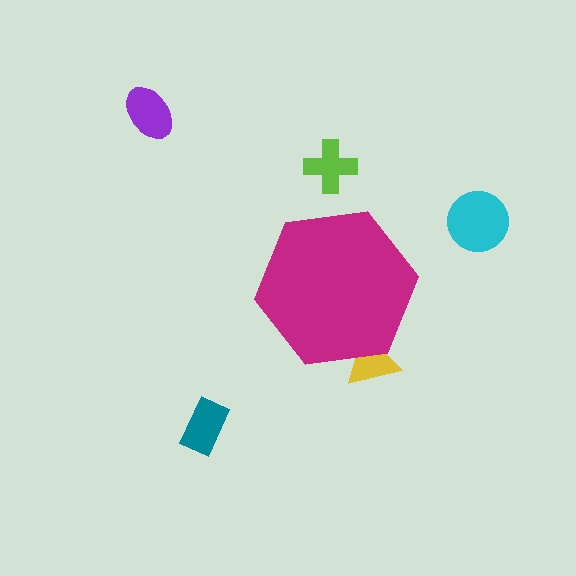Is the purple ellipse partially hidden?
No, the purple ellipse is fully visible.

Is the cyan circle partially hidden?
No, the cyan circle is fully visible.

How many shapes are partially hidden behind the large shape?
1 shape is partially hidden.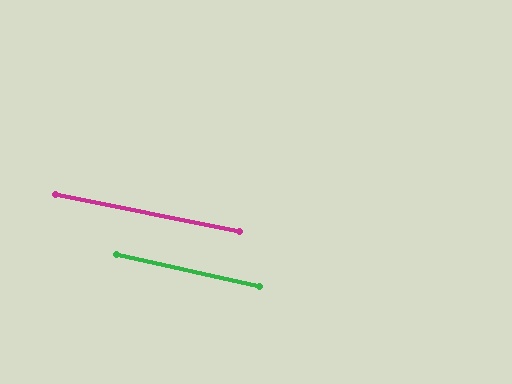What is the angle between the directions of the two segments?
Approximately 1 degree.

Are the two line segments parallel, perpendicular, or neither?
Parallel — their directions differ by only 1.0°.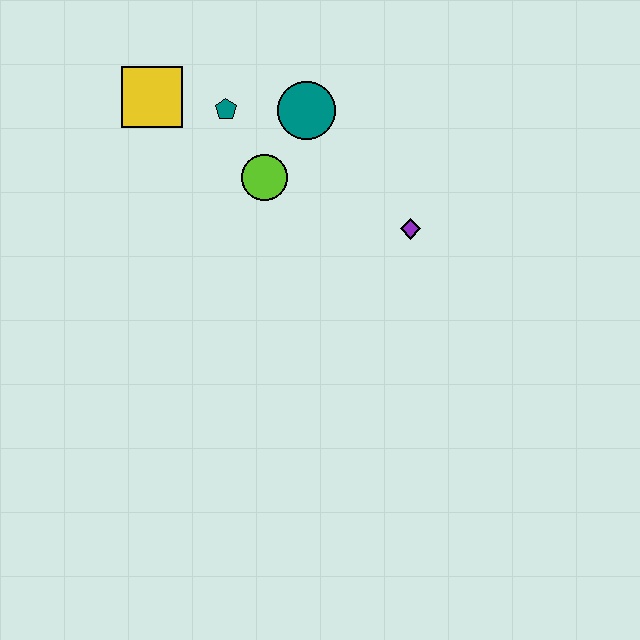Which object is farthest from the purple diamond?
The yellow square is farthest from the purple diamond.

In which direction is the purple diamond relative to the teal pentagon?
The purple diamond is to the right of the teal pentagon.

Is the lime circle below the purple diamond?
No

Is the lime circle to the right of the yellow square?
Yes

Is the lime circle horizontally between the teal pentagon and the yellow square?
No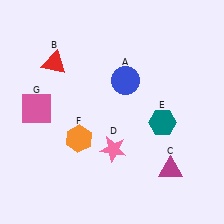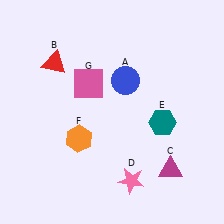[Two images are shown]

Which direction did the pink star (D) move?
The pink star (D) moved down.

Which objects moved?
The objects that moved are: the pink star (D), the pink square (G).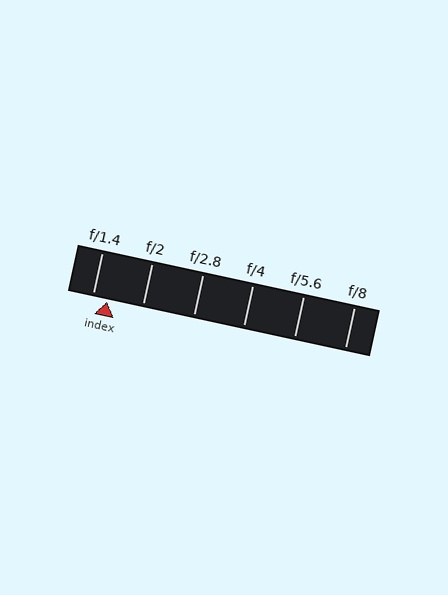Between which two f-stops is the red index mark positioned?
The index mark is between f/1.4 and f/2.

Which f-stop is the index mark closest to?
The index mark is closest to f/1.4.